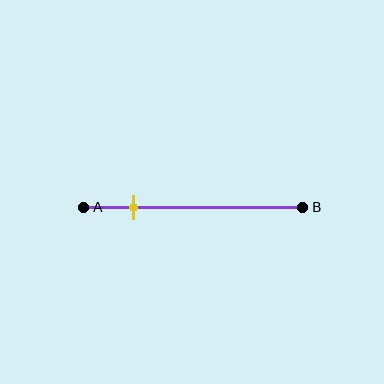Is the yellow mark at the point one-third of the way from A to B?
No, the mark is at about 25% from A, not at the 33% one-third point.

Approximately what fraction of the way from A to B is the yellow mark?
The yellow mark is approximately 25% of the way from A to B.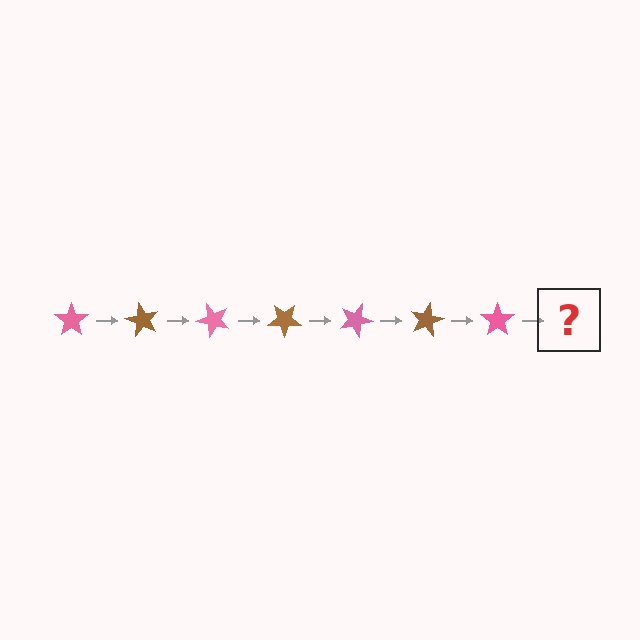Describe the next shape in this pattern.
It should be a brown star, rotated 420 degrees from the start.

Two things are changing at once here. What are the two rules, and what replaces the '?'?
The two rules are that it rotates 60 degrees each step and the color cycles through pink and brown. The '?' should be a brown star, rotated 420 degrees from the start.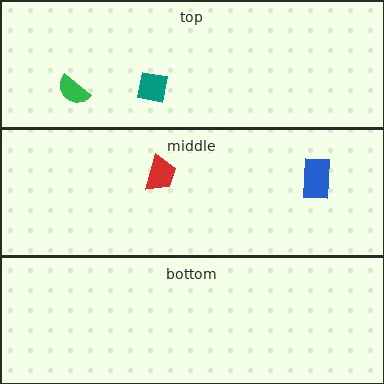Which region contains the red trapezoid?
The middle region.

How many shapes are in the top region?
2.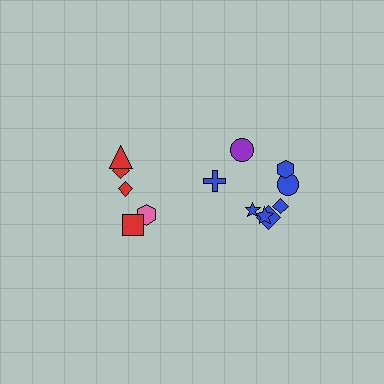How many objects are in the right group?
There are 8 objects.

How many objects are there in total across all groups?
There are 13 objects.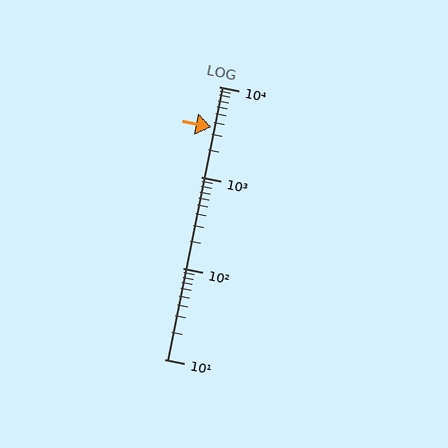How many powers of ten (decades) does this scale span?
The scale spans 3 decades, from 10 to 10000.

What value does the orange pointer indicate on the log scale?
The pointer indicates approximately 3600.